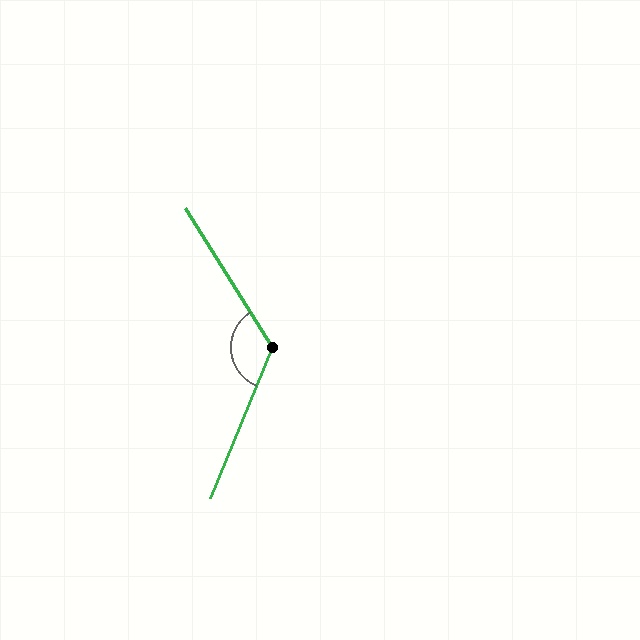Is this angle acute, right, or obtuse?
It is obtuse.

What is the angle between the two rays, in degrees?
Approximately 126 degrees.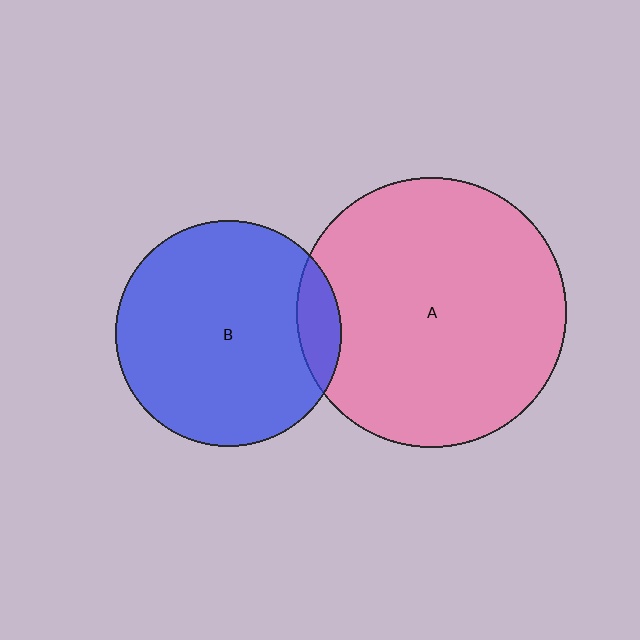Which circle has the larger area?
Circle A (pink).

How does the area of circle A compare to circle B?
Approximately 1.4 times.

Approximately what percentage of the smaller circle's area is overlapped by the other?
Approximately 10%.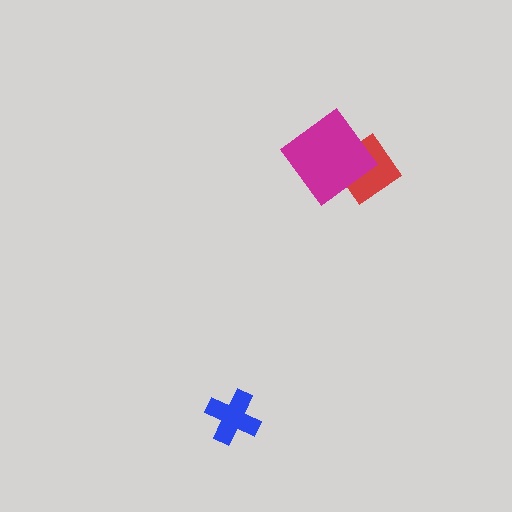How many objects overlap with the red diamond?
1 object overlaps with the red diamond.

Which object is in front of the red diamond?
The magenta diamond is in front of the red diamond.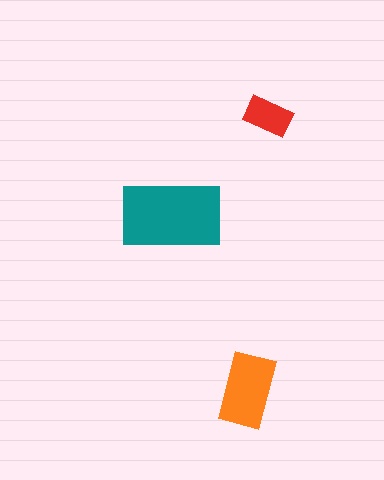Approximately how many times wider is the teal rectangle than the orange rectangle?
About 1.5 times wider.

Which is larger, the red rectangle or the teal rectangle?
The teal one.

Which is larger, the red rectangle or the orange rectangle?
The orange one.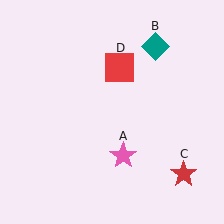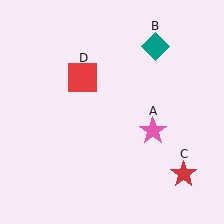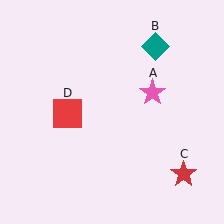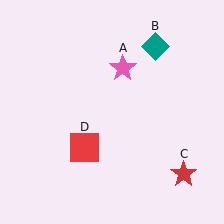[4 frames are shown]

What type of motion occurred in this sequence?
The pink star (object A), red square (object D) rotated counterclockwise around the center of the scene.